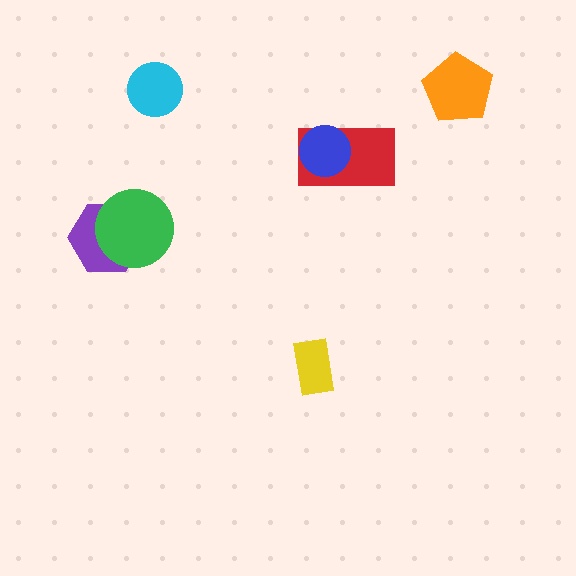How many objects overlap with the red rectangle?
1 object overlaps with the red rectangle.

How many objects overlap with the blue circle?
1 object overlaps with the blue circle.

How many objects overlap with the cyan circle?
0 objects overlap with the cyan circle.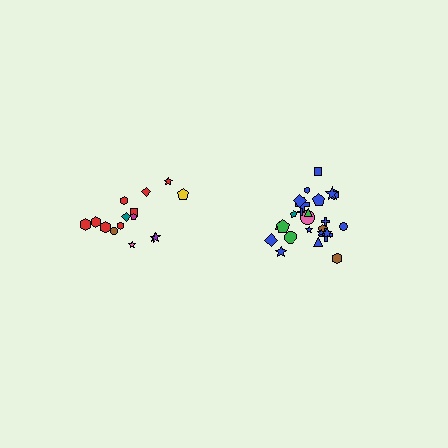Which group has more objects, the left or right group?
The right group.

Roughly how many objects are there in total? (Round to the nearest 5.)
Roughly 40 objects in total.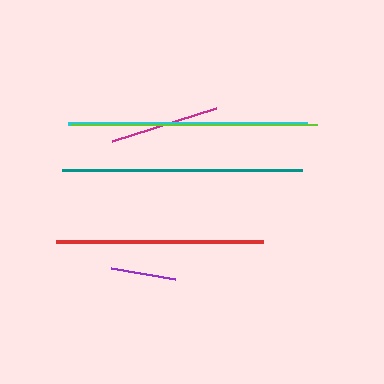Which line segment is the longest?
The lime line is the longest at approximately 246 pixels.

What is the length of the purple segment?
The purple segment is approximately 65 pixels long.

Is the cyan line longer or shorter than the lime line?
The lime line is longer than the cyan line.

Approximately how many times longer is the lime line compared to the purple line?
The lime line is approximately 3.8 times the length of the purple line.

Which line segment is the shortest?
The purple line is the shortest at approximately 65 pixels.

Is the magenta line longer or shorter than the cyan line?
The cyan line is longer than the magenta line.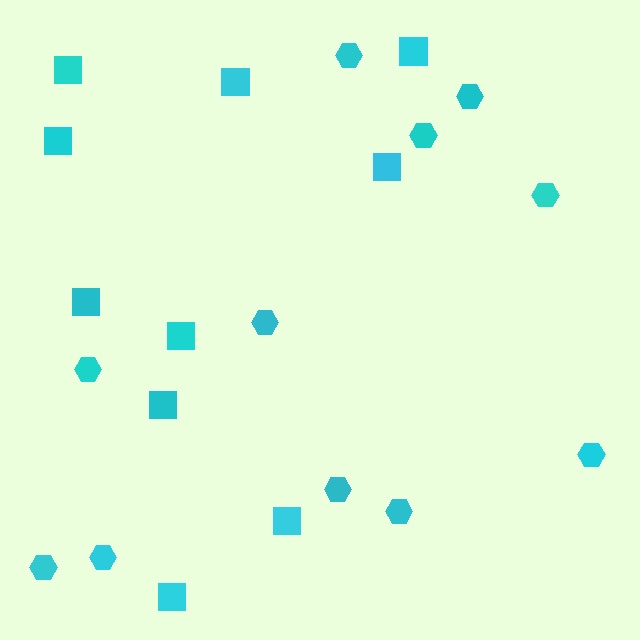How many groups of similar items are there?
There are 2 groups: one group of squares (10) and one group of hexagons (11).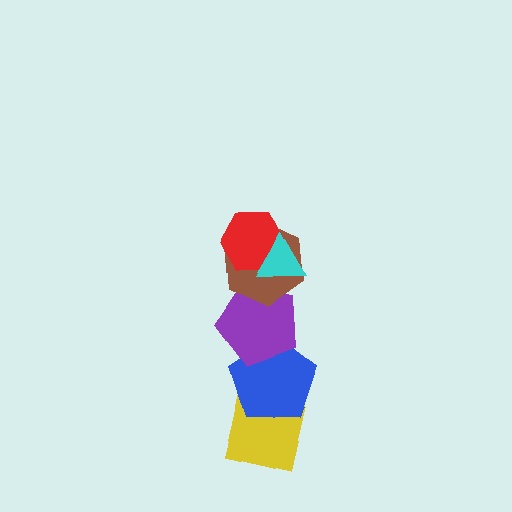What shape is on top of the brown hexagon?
The red hexagon is on top of the brown hexagon.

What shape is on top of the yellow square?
The blue pentagon is on top of the yellow square.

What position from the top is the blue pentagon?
The blue pentagon is 5th from the top.